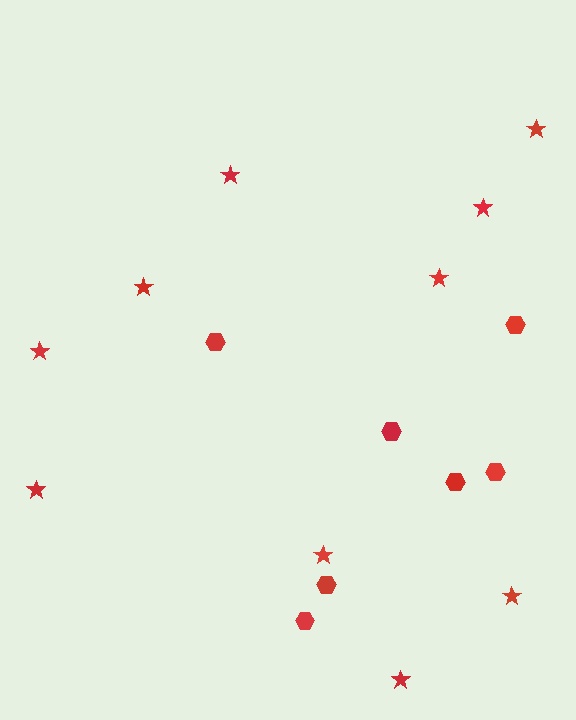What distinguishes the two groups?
There are 2 groups: one group of stars (10) and one group of hexagons (7).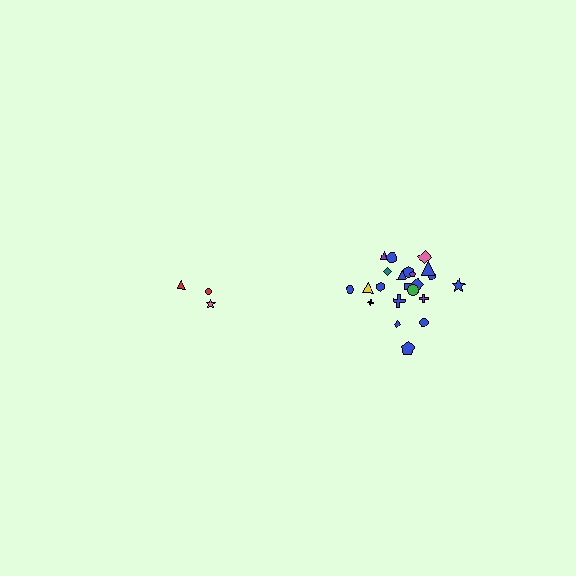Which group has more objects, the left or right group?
The right group.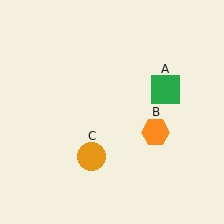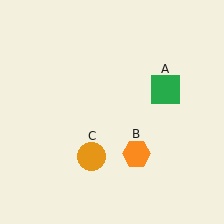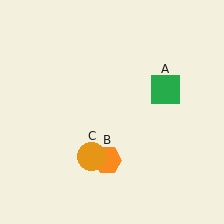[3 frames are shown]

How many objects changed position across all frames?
1 object changed position: orange hexagon (object B).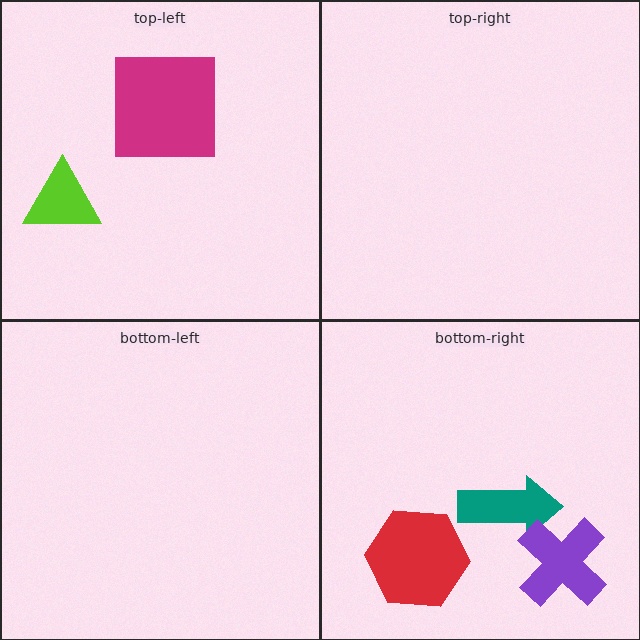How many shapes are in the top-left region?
2.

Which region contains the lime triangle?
The top-left region.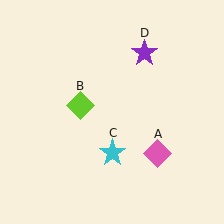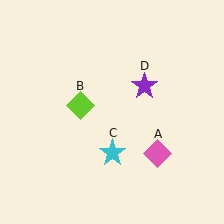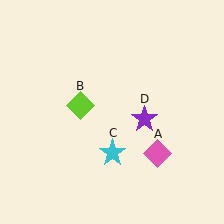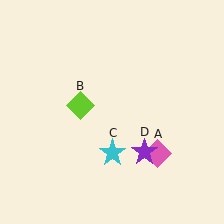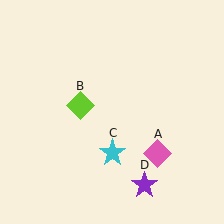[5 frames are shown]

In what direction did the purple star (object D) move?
The purple star (object D) moved down.